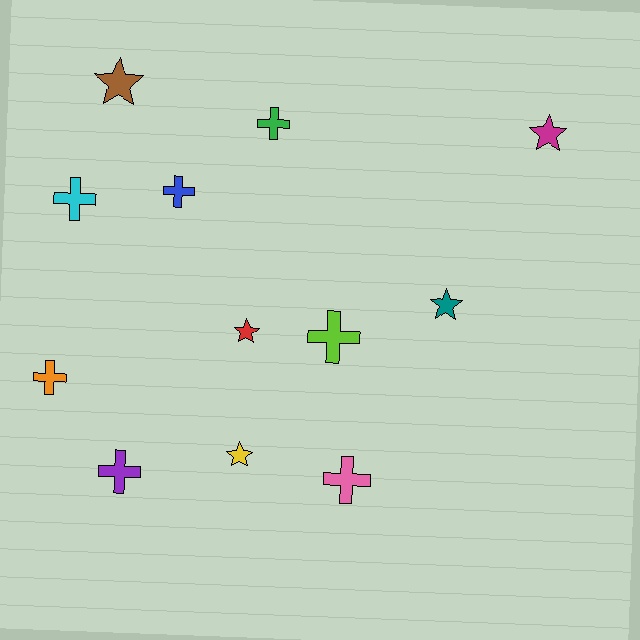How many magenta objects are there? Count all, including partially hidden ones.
There is 1 magenta object.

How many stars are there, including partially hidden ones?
There are 5 stars.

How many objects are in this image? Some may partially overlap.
There are 12 objects.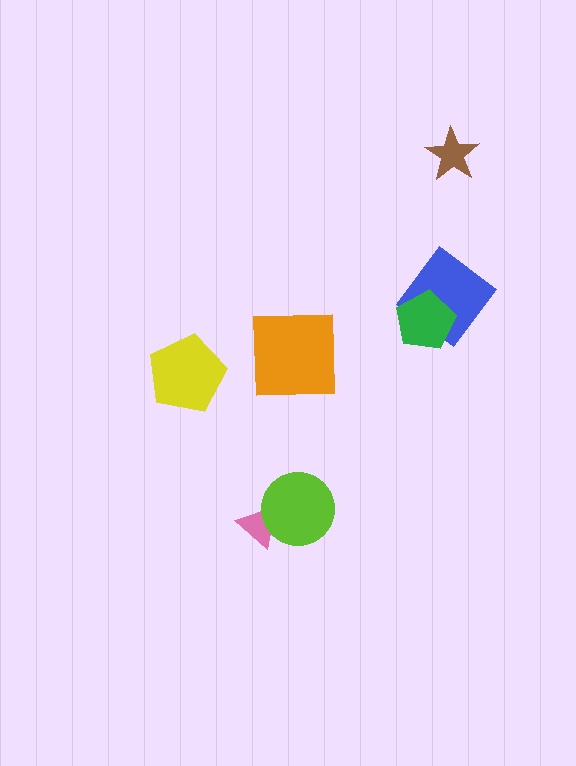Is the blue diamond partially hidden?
Yes, it is partially covered by another shape.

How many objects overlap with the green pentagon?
1 object overlaps with the green pentagon.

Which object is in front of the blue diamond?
The green pentagon is in front of the blue diamond.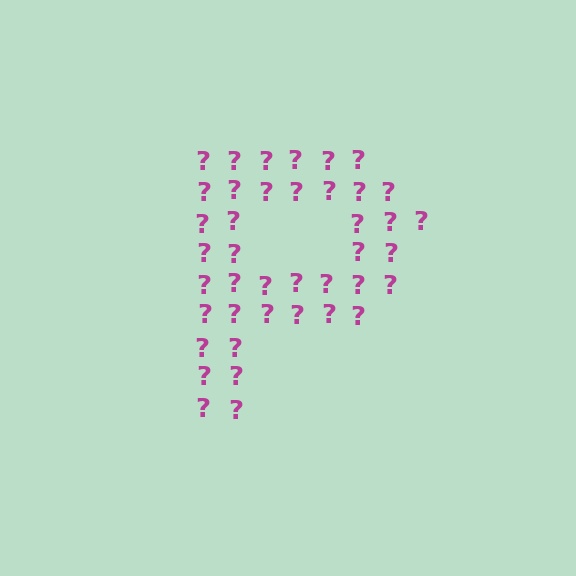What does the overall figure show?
The overall figure shows the letter P.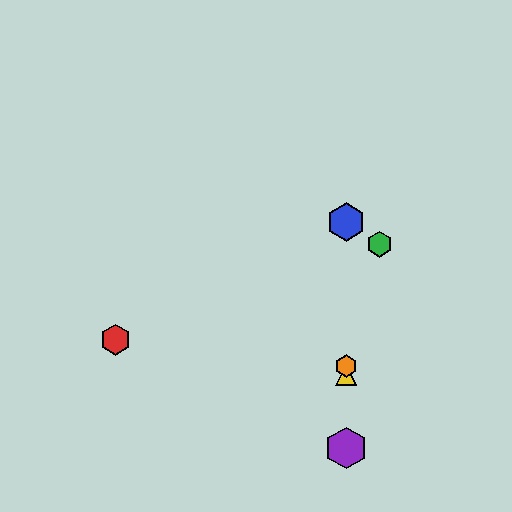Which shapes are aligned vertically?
The blue hexagon, the yellow triangle, the purple hexagon, the orange hexagon are aligned vertically.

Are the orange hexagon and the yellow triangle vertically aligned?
Yes, both are at x≈346.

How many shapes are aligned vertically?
4 shapes (the blue hexagon, the yellow triangle, the purple hexagon, the orange hexagon) are aligned vertically.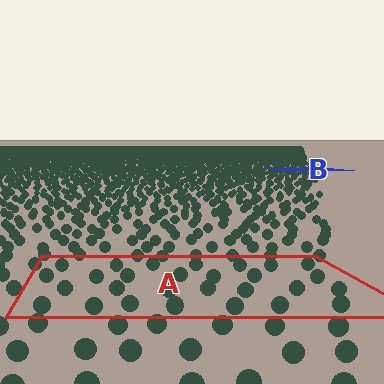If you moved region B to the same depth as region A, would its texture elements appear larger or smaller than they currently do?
They would appear larger. At a closer depth, the same texture elements are projected at a bigger on-screen size.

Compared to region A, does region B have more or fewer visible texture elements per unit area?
Region B has more texture elements per unit area — they are packed more densely because it is farther away.